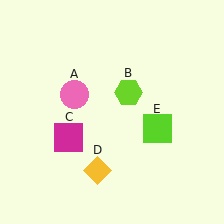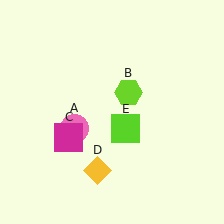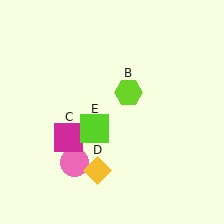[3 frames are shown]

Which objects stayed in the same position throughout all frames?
Lime hexagon (object B) and magenta square (object C) and yellow diamond (object D) remained stationary.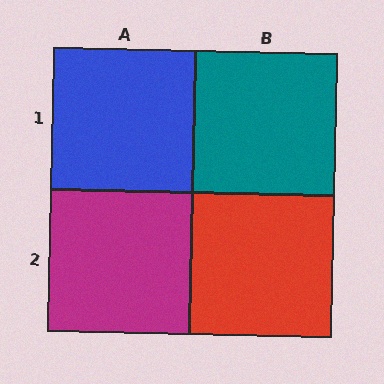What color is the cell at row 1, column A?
Blue.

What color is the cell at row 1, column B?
Teal.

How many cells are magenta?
1 cell is magenta.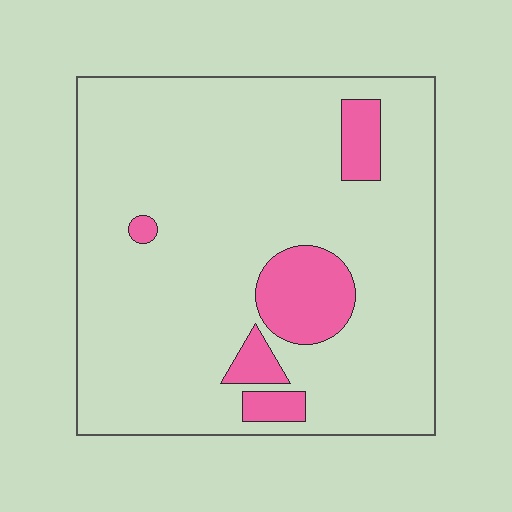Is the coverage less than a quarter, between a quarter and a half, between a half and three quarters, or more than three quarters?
Less than a quarter.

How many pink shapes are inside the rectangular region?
5.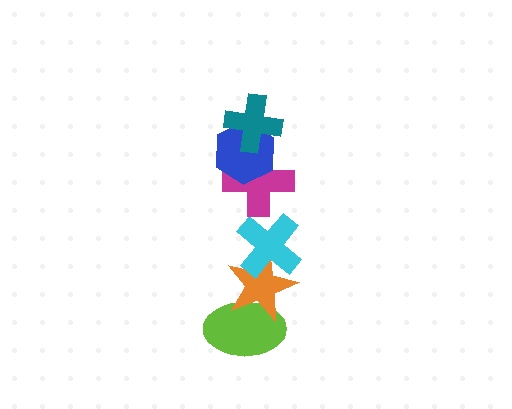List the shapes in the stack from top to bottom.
From top to bottom: the teal cross, the blue hexagon, the magenta cross, the cyan cross, the orange star, the lime ellipse.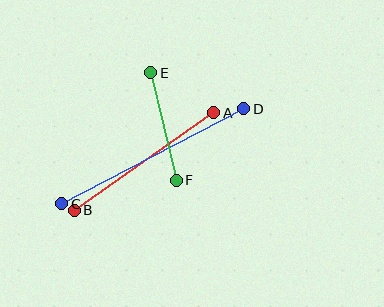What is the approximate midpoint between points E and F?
The midpoint is at approximately (163, 127) pixels.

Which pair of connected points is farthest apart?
Points C and D are farthest apart.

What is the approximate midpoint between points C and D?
The midpoint is at approximately (153, 156) pixels.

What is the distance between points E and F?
The distance is approximately 110 pixels.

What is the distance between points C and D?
The distance is approximately 205 pixels.